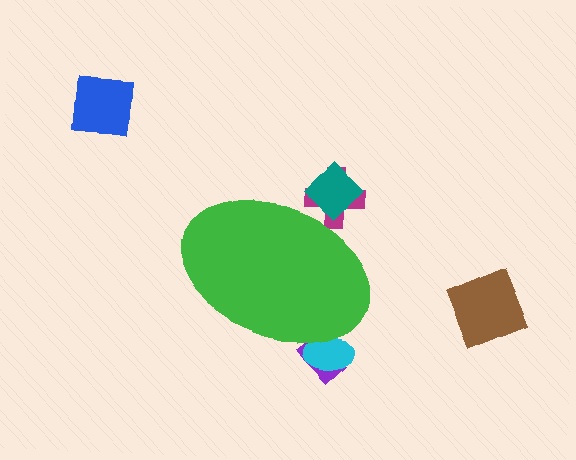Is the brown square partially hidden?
No, the brown square is fully visible.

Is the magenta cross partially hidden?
Yes, the magenta cross is partially hidden behind the green ellipse.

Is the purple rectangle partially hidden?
Yes, the purple rectangle is partially hidden behind the green ellipse.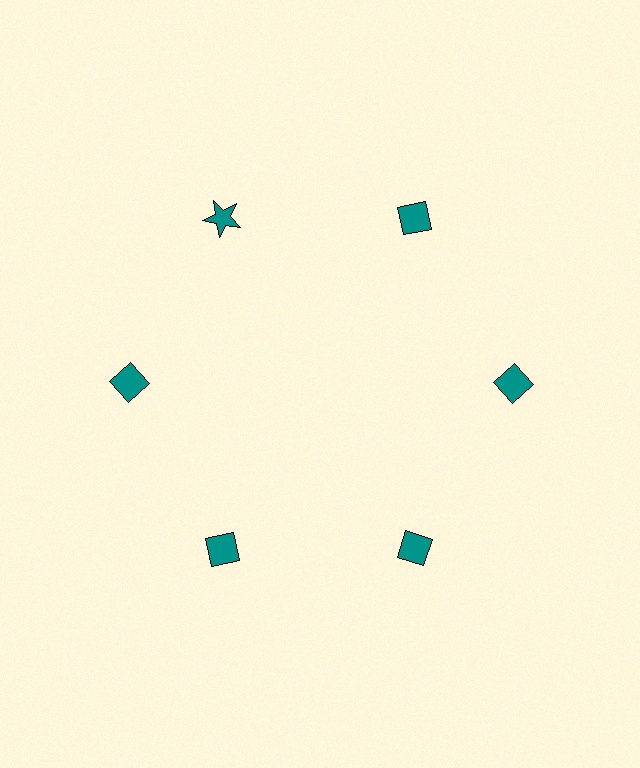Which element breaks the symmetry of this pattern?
The teal star at roughly the 11 o'clock position breaks the symmetry. All other shapes are teal diamonds.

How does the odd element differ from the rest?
It has a different shape: star instead of diamond.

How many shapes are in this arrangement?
There are 6 shapes arranged in a ring pattern.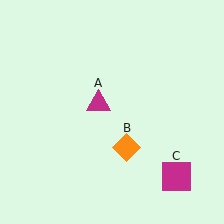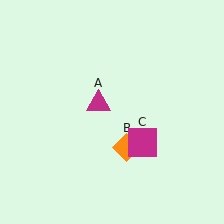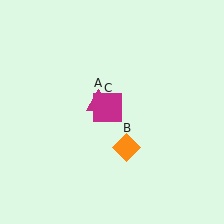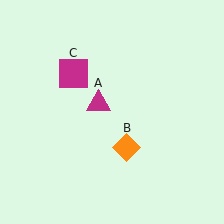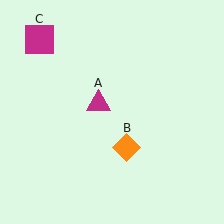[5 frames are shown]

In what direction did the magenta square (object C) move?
The magenta square (object C) moved up and to the left.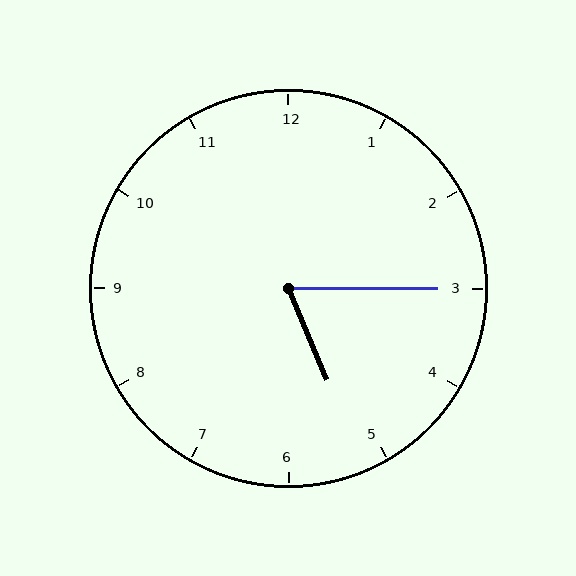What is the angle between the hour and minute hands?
Approximately 68 degrees.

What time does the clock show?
5:15.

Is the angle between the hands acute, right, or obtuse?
It is acute.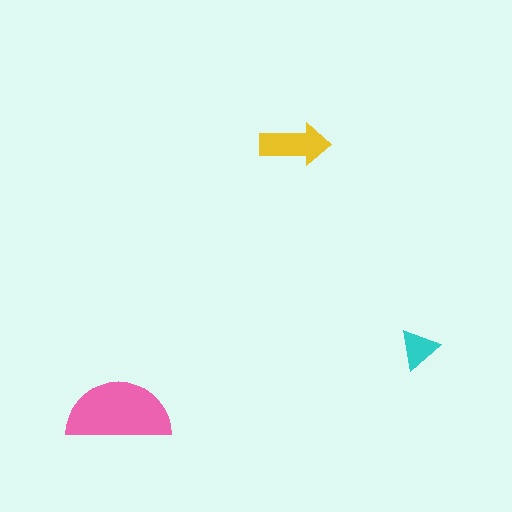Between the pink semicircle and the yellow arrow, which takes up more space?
The pink semicircle.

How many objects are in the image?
There are 3 objects in the image.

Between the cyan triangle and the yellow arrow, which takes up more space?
The yellow arrow.